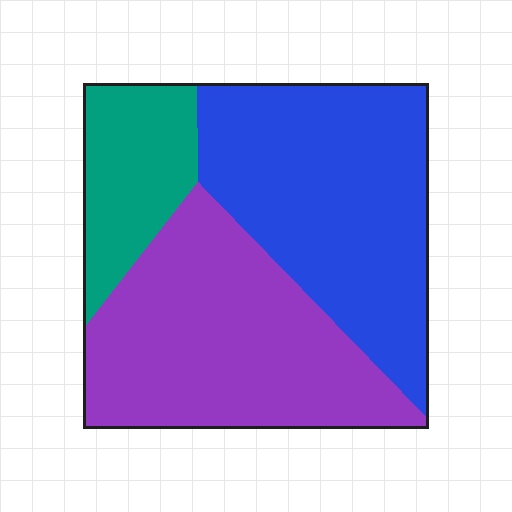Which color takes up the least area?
Teal, at roughly 15%.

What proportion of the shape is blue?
Blue covers around 40% of the shape.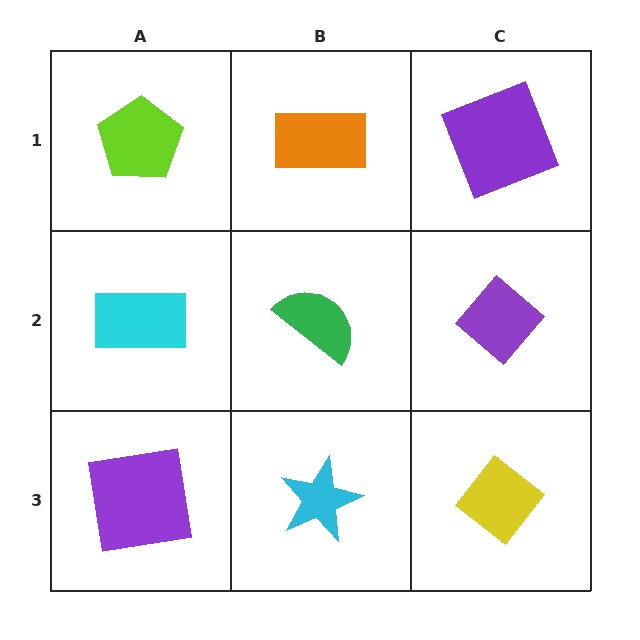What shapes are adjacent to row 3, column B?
A green semicircle (row 2, column B), a purple square (row 3, column A), a yellow diamond (row 3, column C).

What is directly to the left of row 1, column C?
An orange rectangle.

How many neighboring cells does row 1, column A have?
2.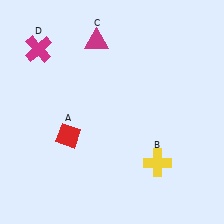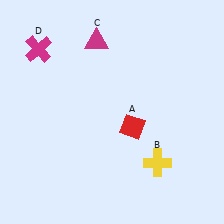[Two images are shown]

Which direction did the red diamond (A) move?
The red diamond (A) moved right.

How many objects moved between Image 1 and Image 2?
1 object moved between the two images.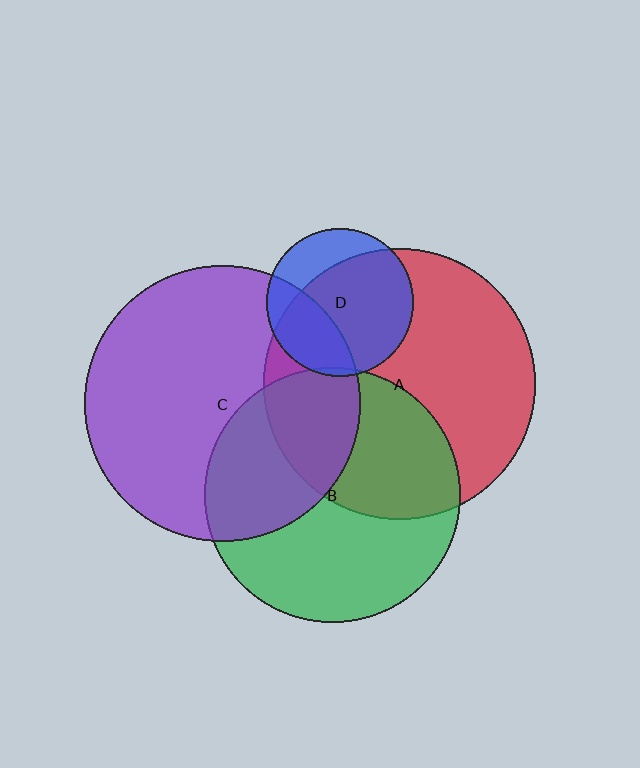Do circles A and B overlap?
Yes.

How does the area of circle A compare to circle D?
Approximately 3.4 times.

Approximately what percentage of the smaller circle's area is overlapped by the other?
Approximately 45%.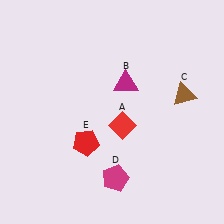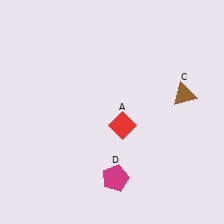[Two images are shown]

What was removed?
The magenta triangle (B), the red pentagon (E) were removed in Image 2.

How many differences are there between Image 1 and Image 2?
There are 2 differences between the two images.